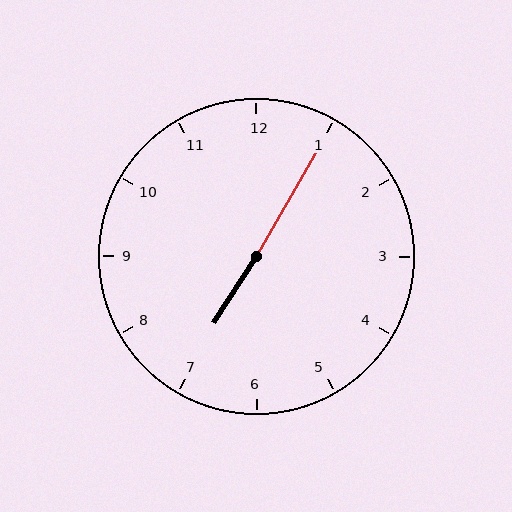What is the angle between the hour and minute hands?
Approximately 178 degrees.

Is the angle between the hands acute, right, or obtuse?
It is obtuse.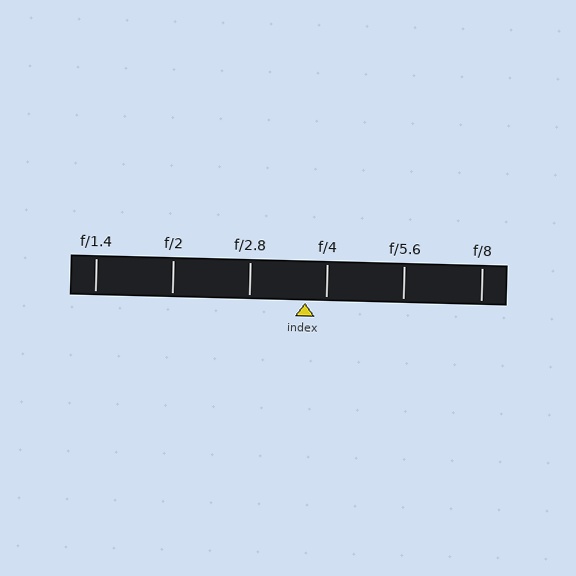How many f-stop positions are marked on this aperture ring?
There are 6 f-stop positions marked.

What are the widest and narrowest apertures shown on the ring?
The widest aperture shown is f/1.4 and the narrowest is f/8.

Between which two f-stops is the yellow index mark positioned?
The index mark is between f/2.8 and f/4.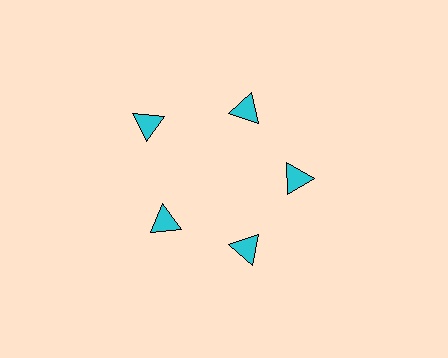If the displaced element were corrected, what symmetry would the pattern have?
It would have 5-fold rotational symmetry — the pattern would map onto itself every 72 degrees.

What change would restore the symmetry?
The symmetry would be restored by moving it inward, back onto the ring so that all 5 triangles sit at equal angles and equal distance from the center.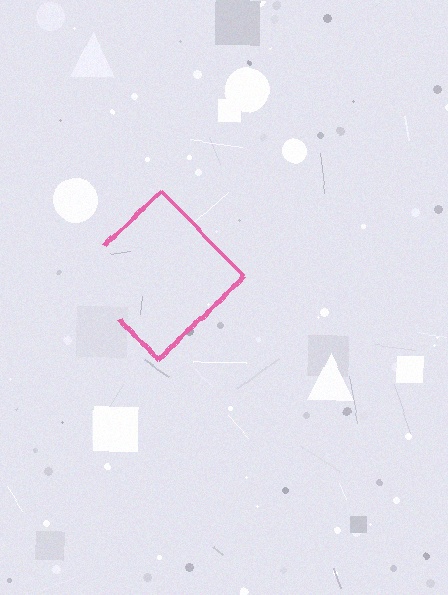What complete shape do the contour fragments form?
The contour fragments form a diamond.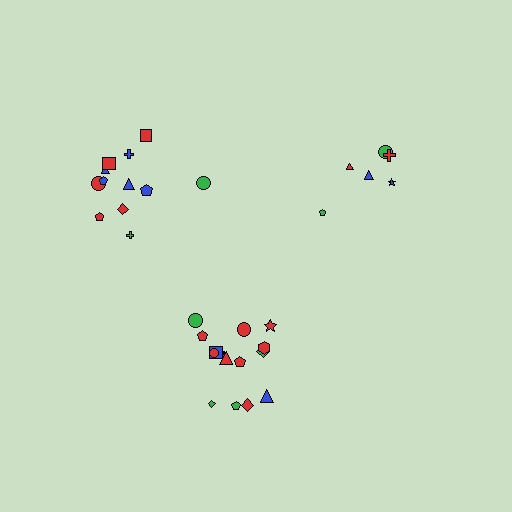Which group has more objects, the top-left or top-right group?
The top-left group.